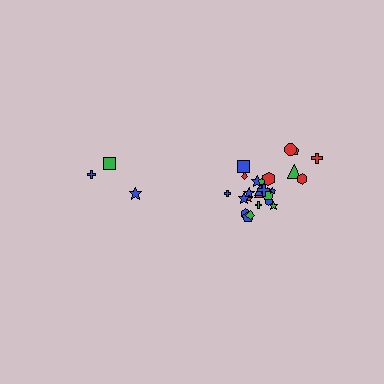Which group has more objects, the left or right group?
The right group.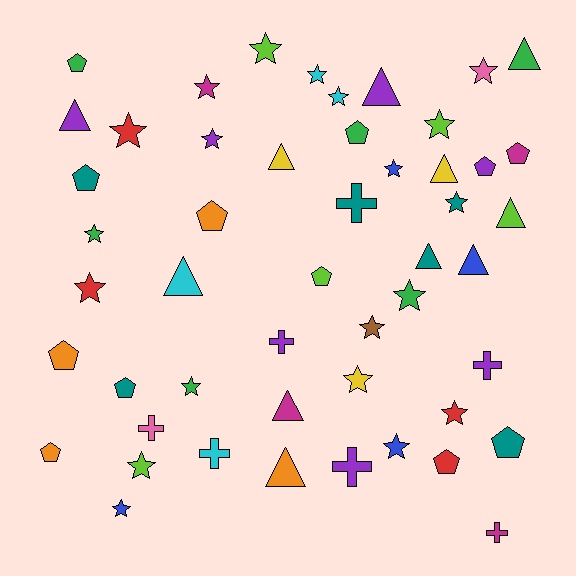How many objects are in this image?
There are 50 objects.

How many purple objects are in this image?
There are 7 purple objects.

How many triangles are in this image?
There are 11 triangles.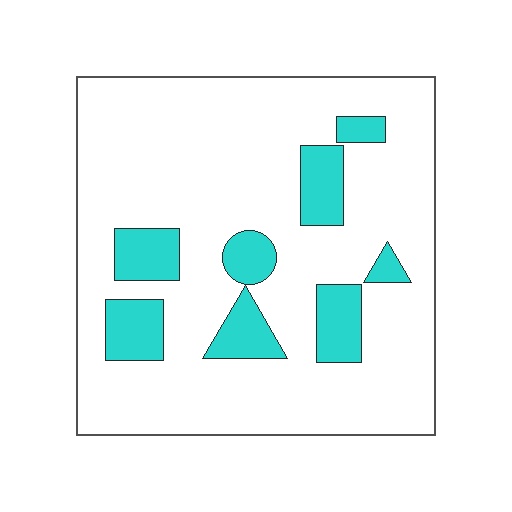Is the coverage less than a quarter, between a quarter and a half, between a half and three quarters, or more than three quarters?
Less than a quarter.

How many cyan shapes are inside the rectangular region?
8.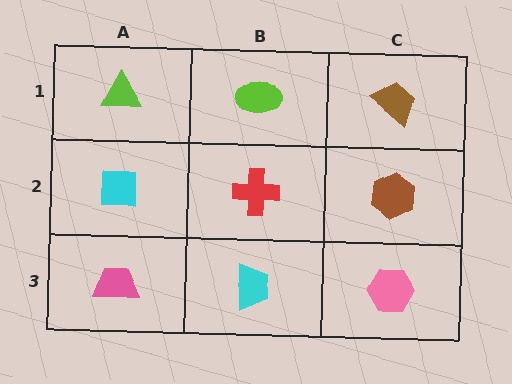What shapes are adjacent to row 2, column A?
A lime triangle (row 1, column A), a pink trapezoid (row 3, column A), a red cross (row 2, column B).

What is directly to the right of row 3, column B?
A pink hexagon.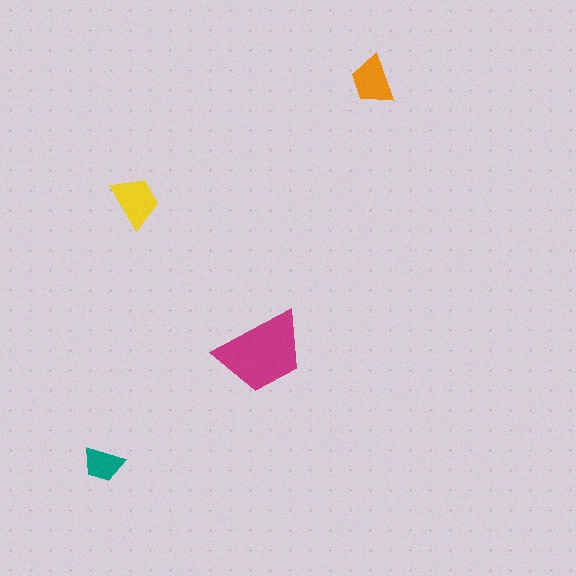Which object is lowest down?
The teal trapezoid is bottommost.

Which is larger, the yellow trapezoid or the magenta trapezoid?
The magenta one.